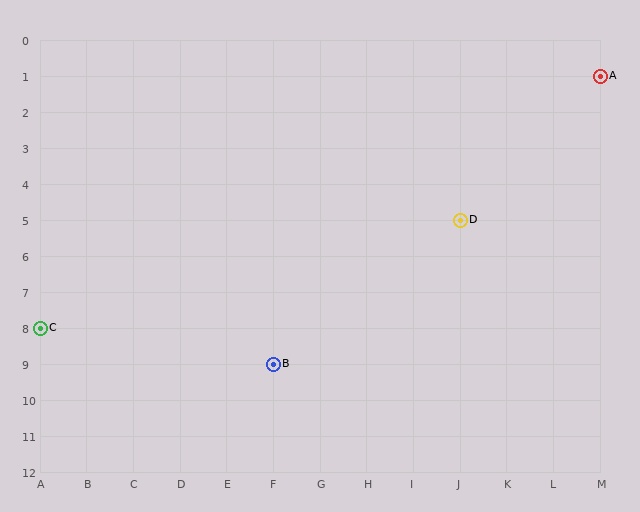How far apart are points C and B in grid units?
Points C and B are 5 columns and 1 row apart (about 5.1 grid units diagonally).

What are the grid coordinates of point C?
Point C is at grid coordinates (A, 8).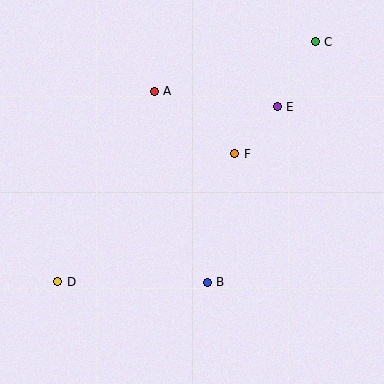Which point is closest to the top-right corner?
Point C is closest to the top-right corner.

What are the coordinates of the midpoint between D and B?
The midpoint between D and B is at (132, 282).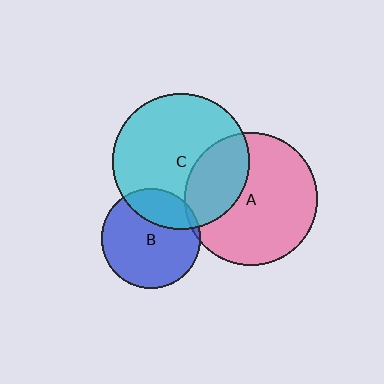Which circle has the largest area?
Circle C (cyan).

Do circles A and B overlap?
Yes.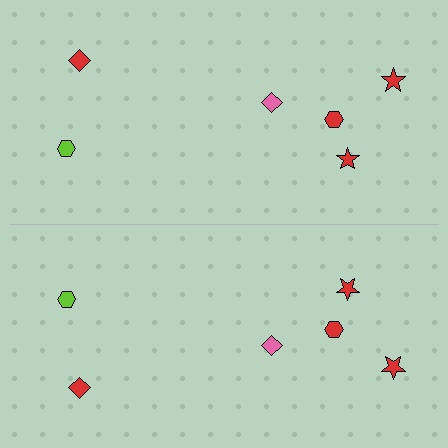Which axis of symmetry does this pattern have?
The pattern has a horizontal axis of symmetry running through the center of the image.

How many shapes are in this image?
There are 12 shapes in this image.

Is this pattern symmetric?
Yes, this pattern has bilateral (reflection) symmetry.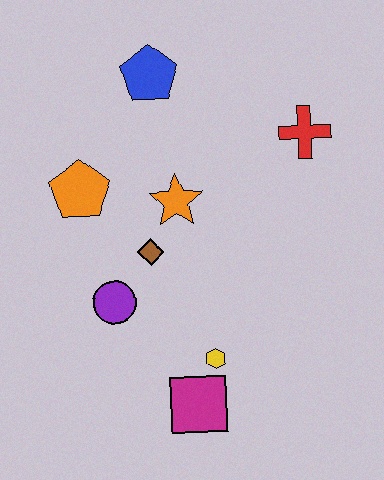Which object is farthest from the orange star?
The magenta square is farthest from the orange star.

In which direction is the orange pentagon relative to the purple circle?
The orange pentagon is above the purple circle.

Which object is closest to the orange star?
The brown diamond is closest to the orange star.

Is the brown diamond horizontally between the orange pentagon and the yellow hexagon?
Yes